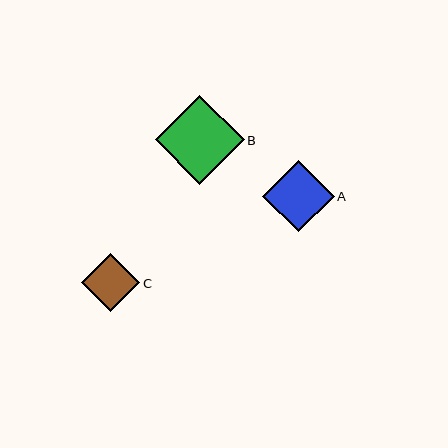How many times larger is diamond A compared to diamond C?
Diamond A is approximately 1.2 times the size of diamond C.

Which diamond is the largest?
Diamond B is the largest with a size of approximately 89 pixels.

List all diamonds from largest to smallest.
From largest to smallest: B, A, C.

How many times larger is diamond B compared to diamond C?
Diamond B is approximately 1.5 times the size of diamond C.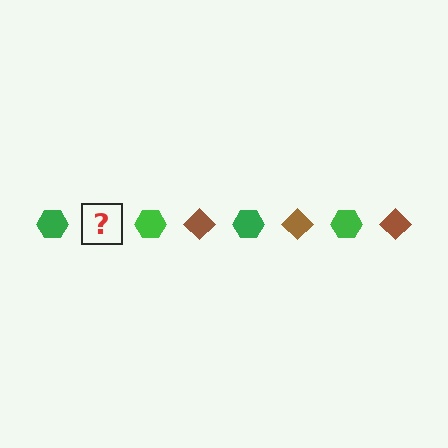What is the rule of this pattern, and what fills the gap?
The rule is that the pattern alternates between green hexagon and brown diamond. The gap should be filled with a brown diamond.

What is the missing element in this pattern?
The missing element is a brown diamond.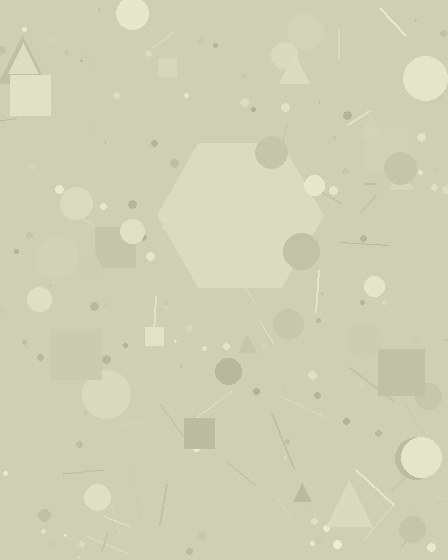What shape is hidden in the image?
A hexagon is hidden in the image.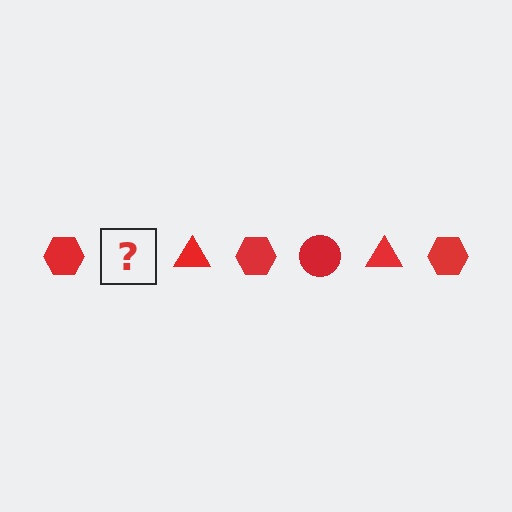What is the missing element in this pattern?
The missing element is a red circle.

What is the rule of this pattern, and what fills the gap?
The rule is that the pattern cycles through hexagon, circle, triangle shapes in red. The gap should be filled with a red circle.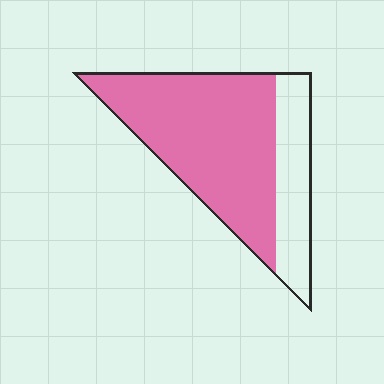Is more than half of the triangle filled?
Yes.